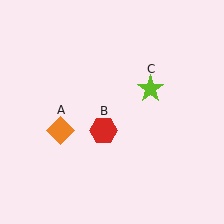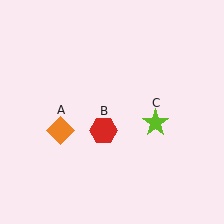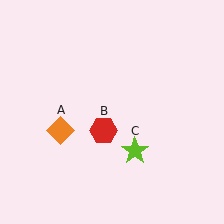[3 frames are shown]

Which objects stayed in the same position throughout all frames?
Orange diamond (object A) and red hexagon (object B) remained stationary.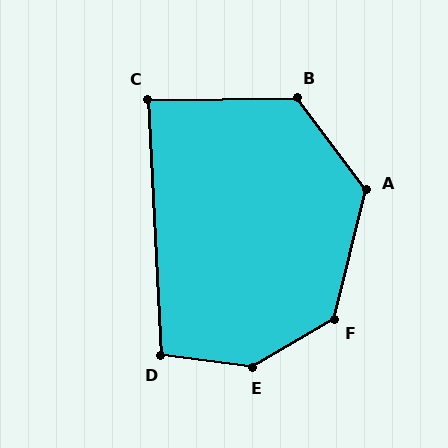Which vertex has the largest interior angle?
E, at approximately 143 degrees.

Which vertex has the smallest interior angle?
C, at approximately 88 degrees.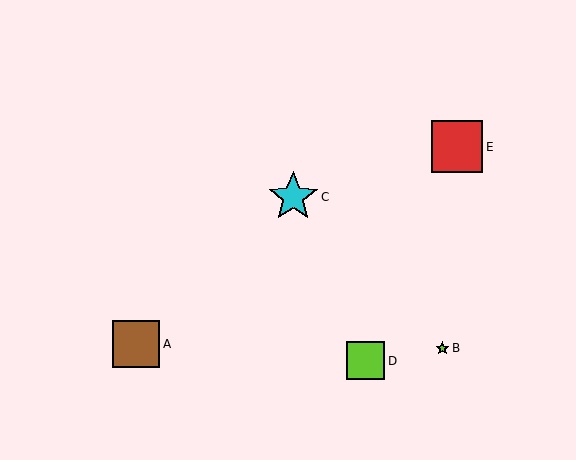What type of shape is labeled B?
Shape B is a lime star.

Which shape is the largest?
The red square (labeled E) is the largest.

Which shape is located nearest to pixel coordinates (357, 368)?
The lime square (labeled D) at (366, 361) is nearest to that location.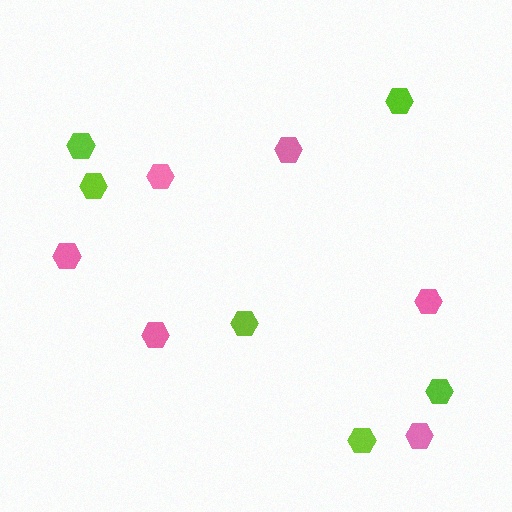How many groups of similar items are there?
There are 2 groups: one group of lime hexagons (6) and one group of pink hexagons (6).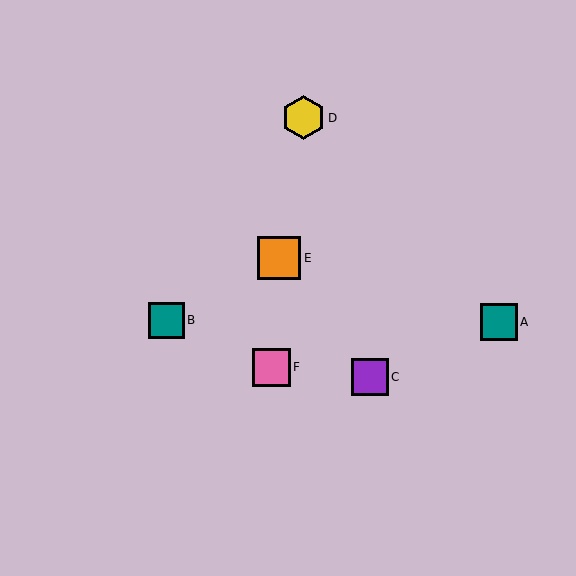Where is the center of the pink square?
The center of the pink square is at (271, 367).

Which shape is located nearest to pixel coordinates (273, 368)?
The pink square (labeled F) at (271, 367) is nearest to that location.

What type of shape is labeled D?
Shape D is a yellow hexagon.